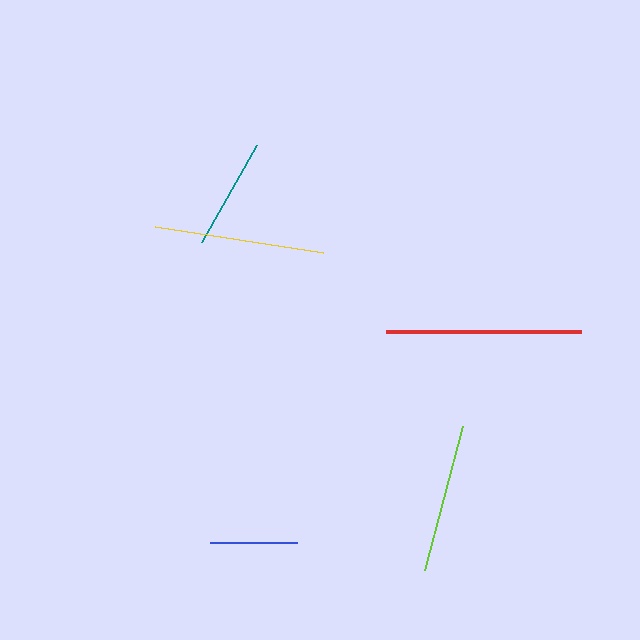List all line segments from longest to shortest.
From longest to shortest: red, yellow, lime, teal, blue.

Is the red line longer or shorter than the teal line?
The red line is longer than the teal line.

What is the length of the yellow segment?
The yellow segment is approximately 171 pixels long.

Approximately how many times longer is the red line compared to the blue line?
The red line is approximately 2.3 times the length of the blue line.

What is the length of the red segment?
The red segment is approximately 195 pixels long.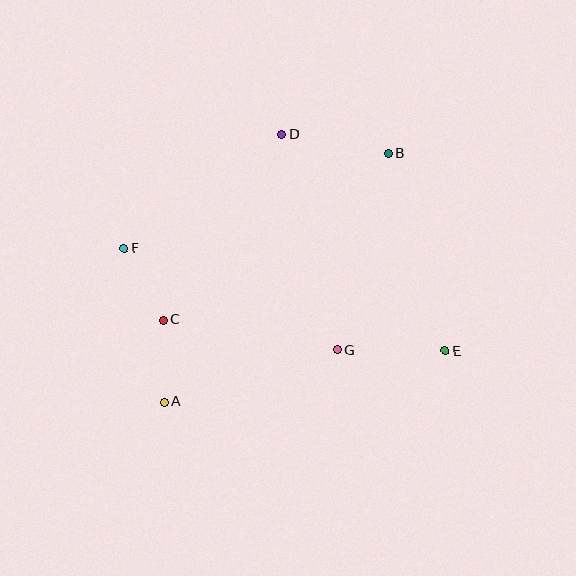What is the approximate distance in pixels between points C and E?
The distance between C and E is approximately 283 pixels.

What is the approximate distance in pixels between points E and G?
The distance between E and G is approximately 108 pixels.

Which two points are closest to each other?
Points C and F are closest to each other.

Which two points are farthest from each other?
Points E and F are farthest from each other.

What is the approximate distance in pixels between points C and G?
The distance between C and G is approximately 176 pixels.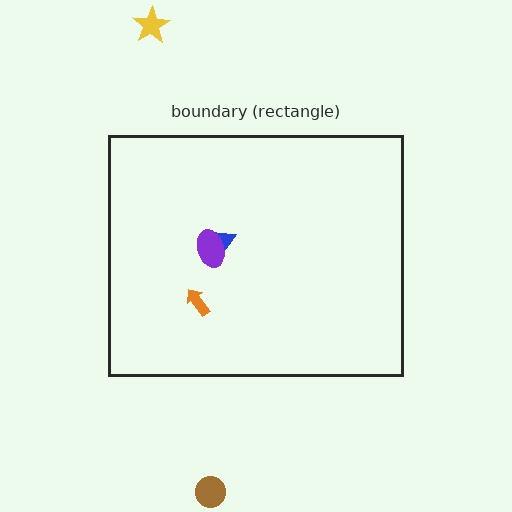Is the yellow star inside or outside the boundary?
Outside.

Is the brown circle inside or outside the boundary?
Outside.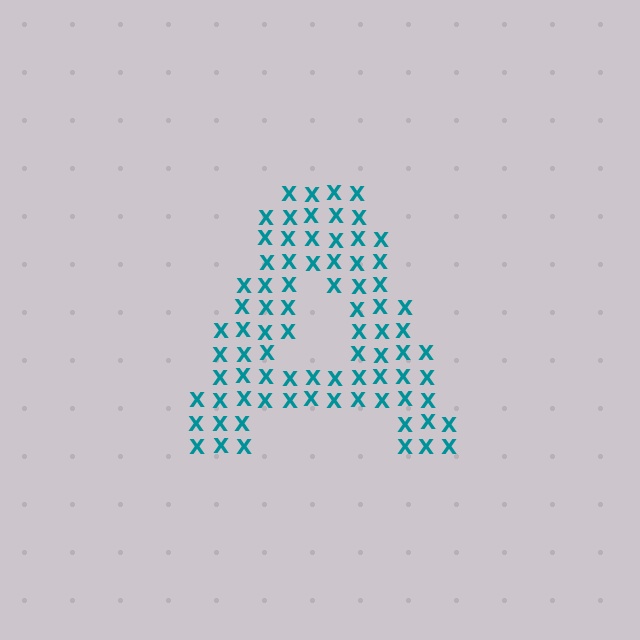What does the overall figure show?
The overall figure shows the letter A.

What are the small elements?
The small elements are letter X's.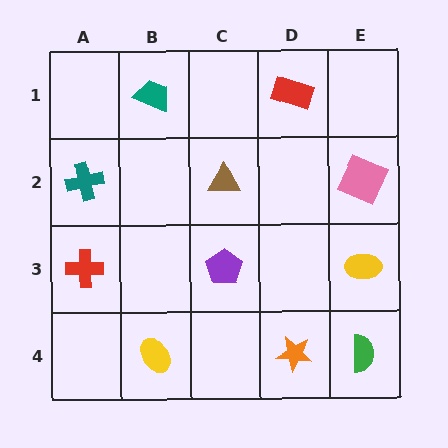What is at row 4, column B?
A yellow ellipse.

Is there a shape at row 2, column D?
No, that cell is empty.